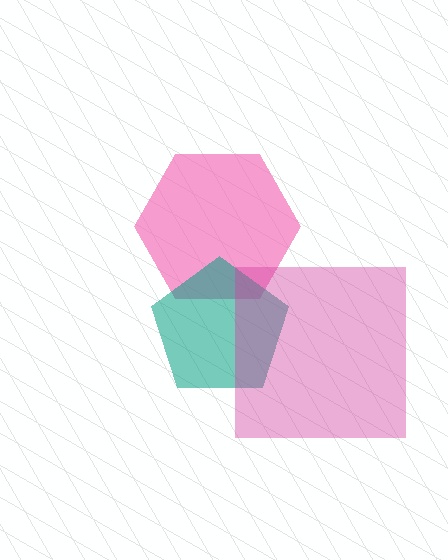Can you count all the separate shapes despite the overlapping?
Yes, there are 3 separate shapes.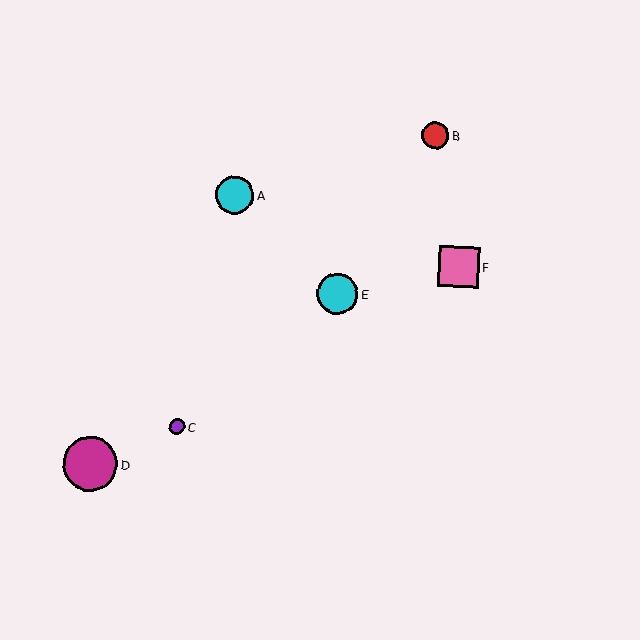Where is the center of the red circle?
The center of the red circle is at (436, 135).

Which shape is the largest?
The magenta circle (labeled D) is the largest.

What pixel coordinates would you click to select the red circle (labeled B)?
Click at (436, 135) to select the red circle B.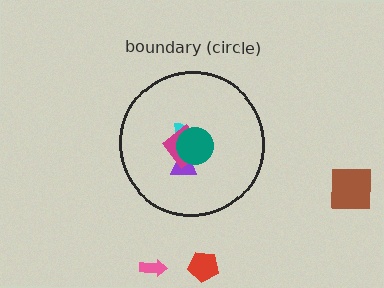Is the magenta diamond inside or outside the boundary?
Inside.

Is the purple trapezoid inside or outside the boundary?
Inside.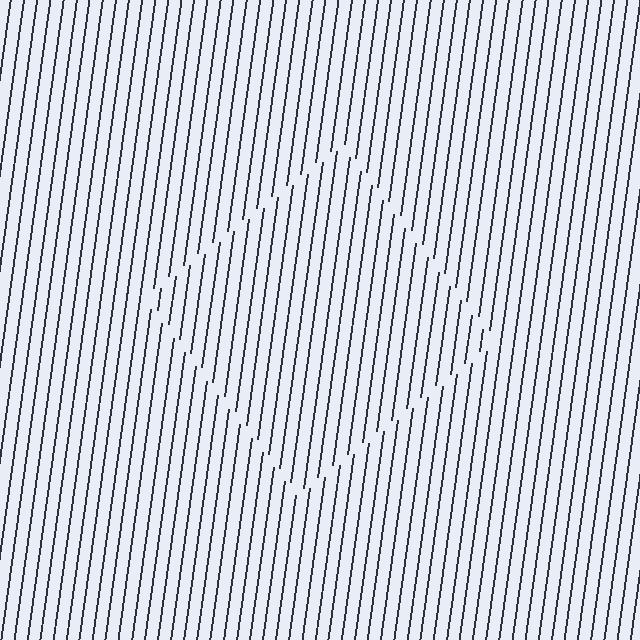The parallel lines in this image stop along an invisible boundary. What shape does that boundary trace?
An illusory square. The interior of the shape contains the same grating, shifted by half a period — the contour is defined by the phase discontinuity where line-ends from the inner and outer gratings abut.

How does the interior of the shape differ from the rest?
The interior of the shape contains the same grating, shifted by half a period — the contour is defined by the phase discontinuity where line-ends from the inner and outer gratings abut.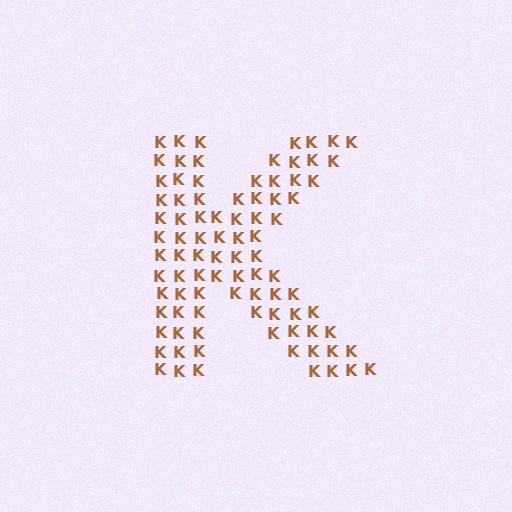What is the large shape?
The large shape is the letter K.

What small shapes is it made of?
It is made of small letter K's.